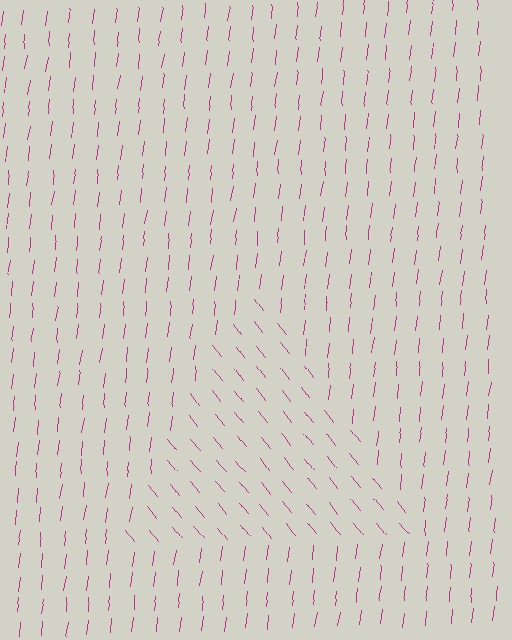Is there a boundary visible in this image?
Yes, there is a texture boundary formed by a change in line orientation.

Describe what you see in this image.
The image is filled with small magenta line segments. A triangle region in the image has lines oriented differently from the surrounding lines, creating a visible texture boundary.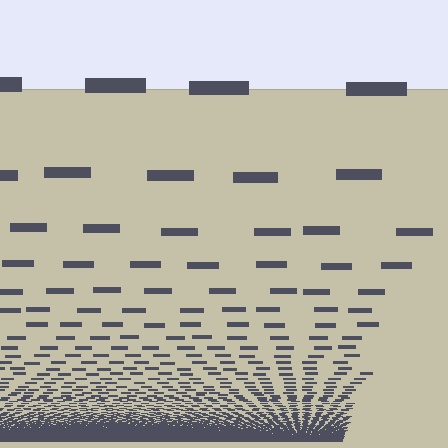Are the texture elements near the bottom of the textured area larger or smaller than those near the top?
Smaller. The gradient is inverted — elements near the bottom are smaller and denser.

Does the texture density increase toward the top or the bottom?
Density increases toward the bottom.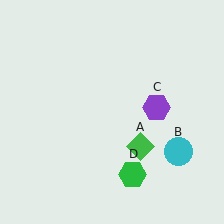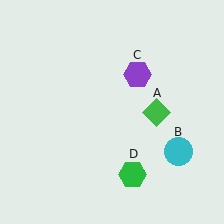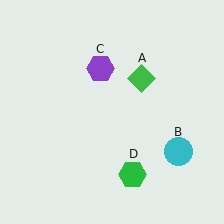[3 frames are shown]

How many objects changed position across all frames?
2 objects changed position: green diamond (object A), purple hexagon (object C).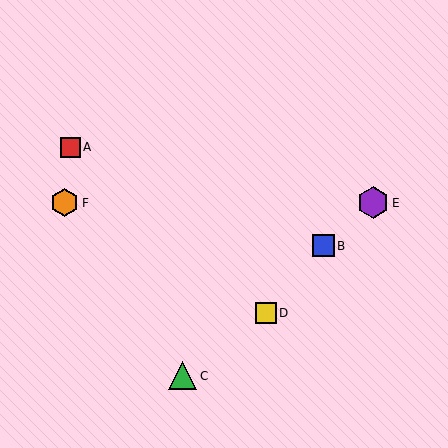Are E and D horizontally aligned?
No, E is at y≈203 and D is at y≈313.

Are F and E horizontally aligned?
Yes, both are at y≈203.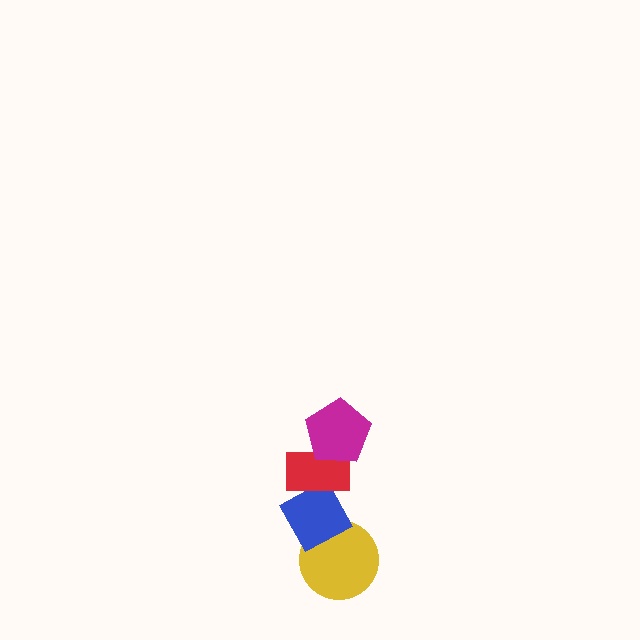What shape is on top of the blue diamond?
The red rectangle is on top of the blue diamond.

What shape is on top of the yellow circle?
The blue diamond is on top of the yellow circle.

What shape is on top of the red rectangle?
The magenta pentagon is on top of the red rectangle.